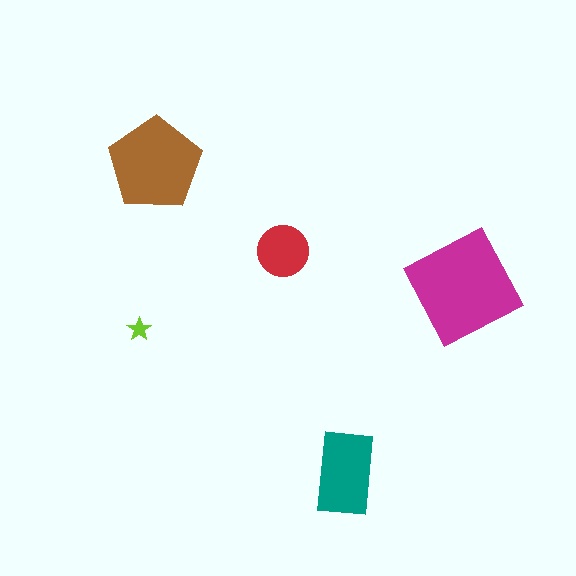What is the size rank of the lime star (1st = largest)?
5th.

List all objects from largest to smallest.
The magenta square, the brown pentagon, the teal rectangle, the red circle, the lime star.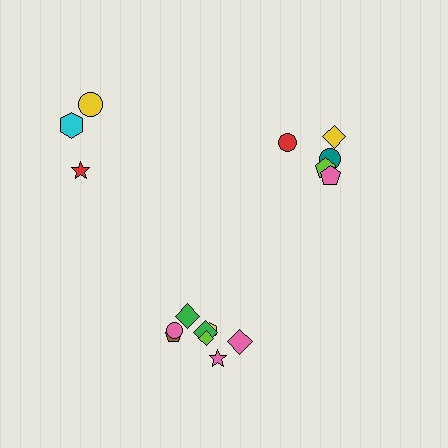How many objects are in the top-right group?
There are 5 objects.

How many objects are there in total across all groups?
There are 16 objects.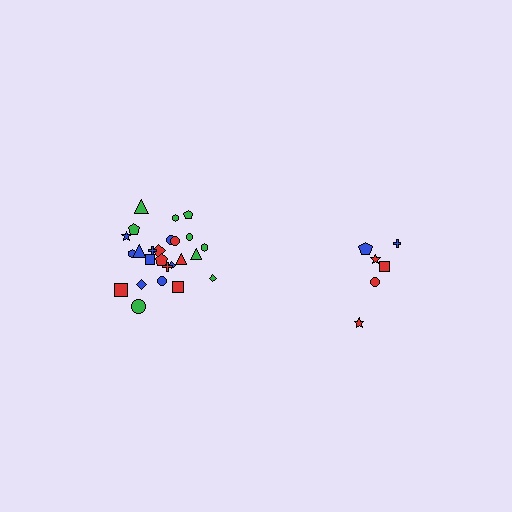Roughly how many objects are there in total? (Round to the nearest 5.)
Roughly 30 objects in total.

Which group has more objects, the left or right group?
The left group.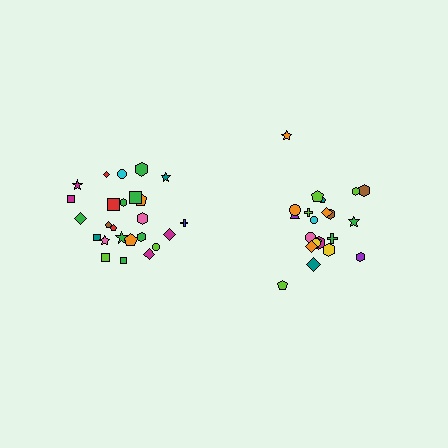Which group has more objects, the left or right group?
The left group.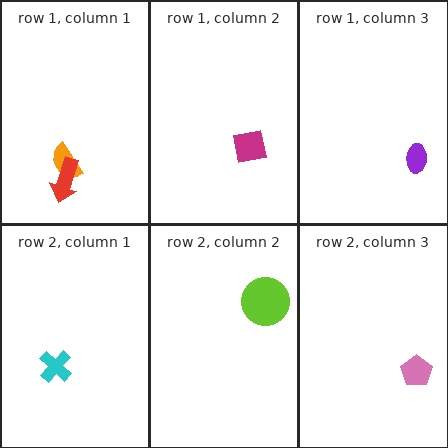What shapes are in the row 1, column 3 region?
The purple ellipse.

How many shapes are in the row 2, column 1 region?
1.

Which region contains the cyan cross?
The row 2, column 1 region.